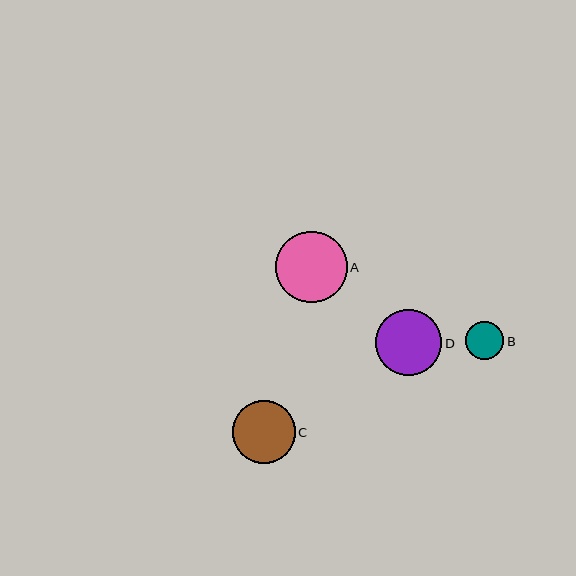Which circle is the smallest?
Circle B is the smallest with a size of approximately 38 pixels.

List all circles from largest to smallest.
From largest to smallest: A, D, C, B.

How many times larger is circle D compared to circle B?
Circle D is approximately 1.7 times the size of circle B.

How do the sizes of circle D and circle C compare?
Circle D and circle C are approximately the same size.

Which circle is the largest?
Circle A is the largest with a size of approximately 71 pixels.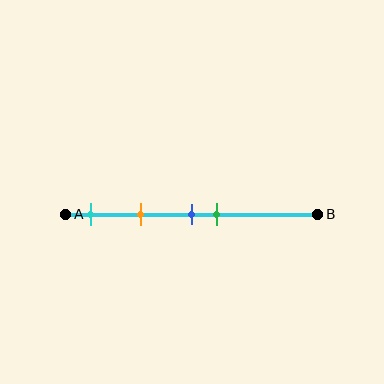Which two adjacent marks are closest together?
The blue and green marks are the closest adjacent pair.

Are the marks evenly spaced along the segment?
No, the marks are not evenly spaced.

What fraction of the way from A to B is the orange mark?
The orange mark is approximately 30% (0.3) of the way from A to B.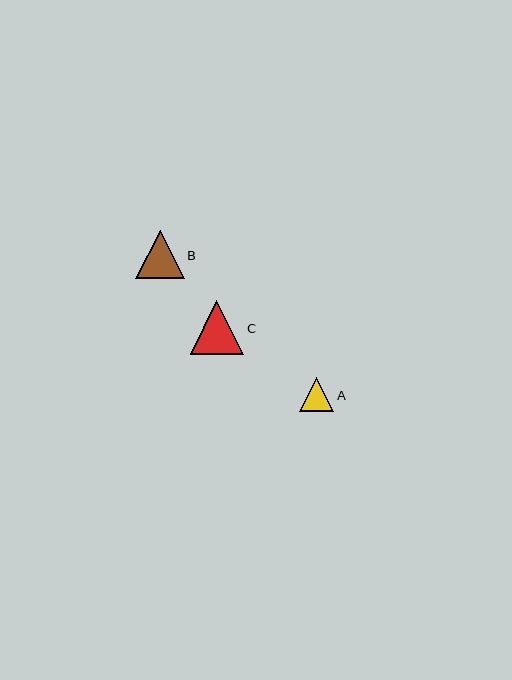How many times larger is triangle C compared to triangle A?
Triangle C is approximately 1.6 times the size of triangle A.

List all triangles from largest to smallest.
From largest to smallest: C, B, A.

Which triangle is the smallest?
Triangle A is the smallest with a size of approximately 34 pixels.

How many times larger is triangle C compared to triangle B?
Triangle C is approximately 1.1 times the size of triangle B.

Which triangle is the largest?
Triangle C is the largest with a size of approximately 54 pixels.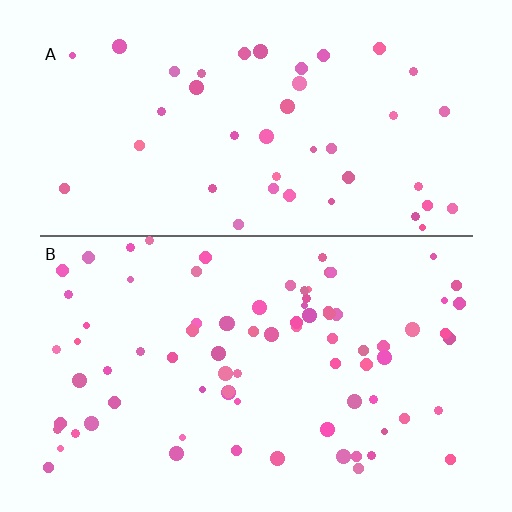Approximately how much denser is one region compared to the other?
Approximately 1.9× — region B over region A.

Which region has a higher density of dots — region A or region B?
B (the bottom).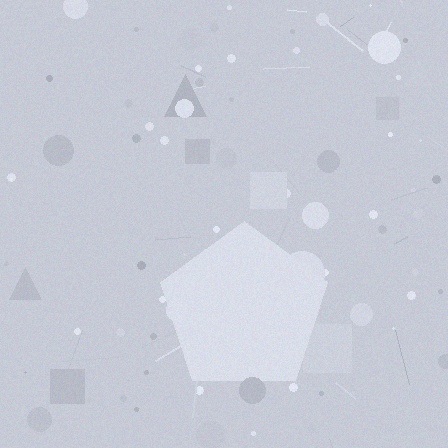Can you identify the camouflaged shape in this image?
The camouflaged shape is a pentagon.